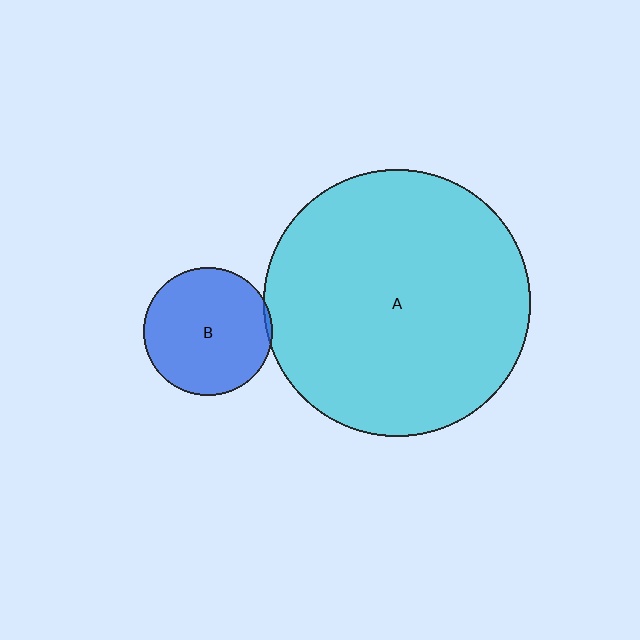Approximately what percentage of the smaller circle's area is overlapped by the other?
Approximately 5%.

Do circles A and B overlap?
Yes.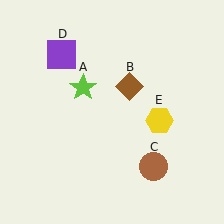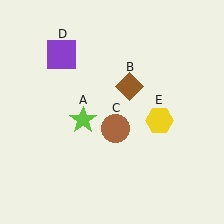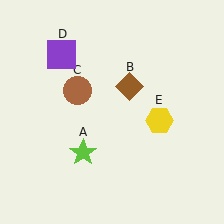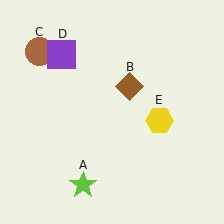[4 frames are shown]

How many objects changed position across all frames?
2 objects changed position: lime star (object A), brown circle (object C).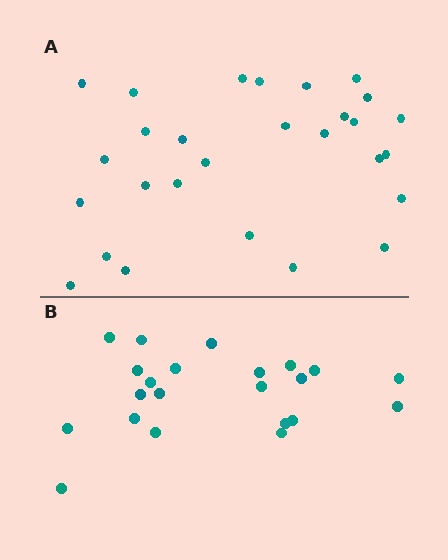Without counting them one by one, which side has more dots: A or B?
Region A (the top region) has more dots.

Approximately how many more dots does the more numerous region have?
Region A has about 6 more dots than region B.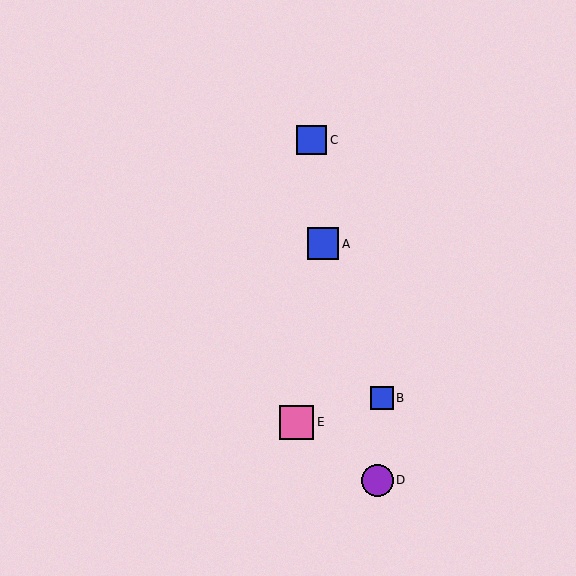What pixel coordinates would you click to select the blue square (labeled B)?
Click at (382, 398) to select the blue square B.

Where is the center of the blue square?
The center of the blue square is at (323, 244).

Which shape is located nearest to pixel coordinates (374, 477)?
The purple circle (labeled D) at (377, 480) is nearest to that location.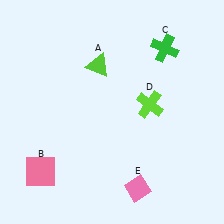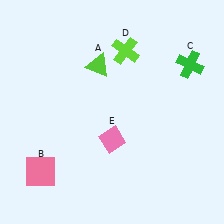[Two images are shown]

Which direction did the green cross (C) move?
The green cross (C) moved right.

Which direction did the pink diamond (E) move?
The pink diamond (E) moved up.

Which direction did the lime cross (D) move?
The lime cross (D) moved up.